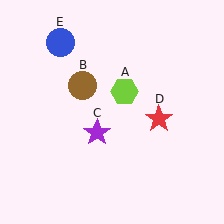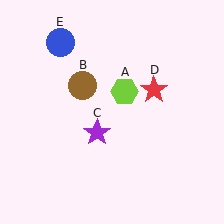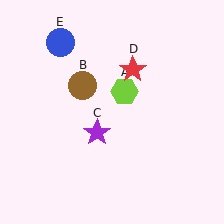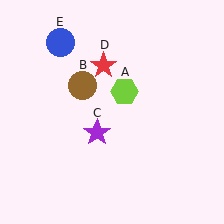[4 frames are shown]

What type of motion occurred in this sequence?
The red star (object D) rotated counterclockwise around the center of the scene.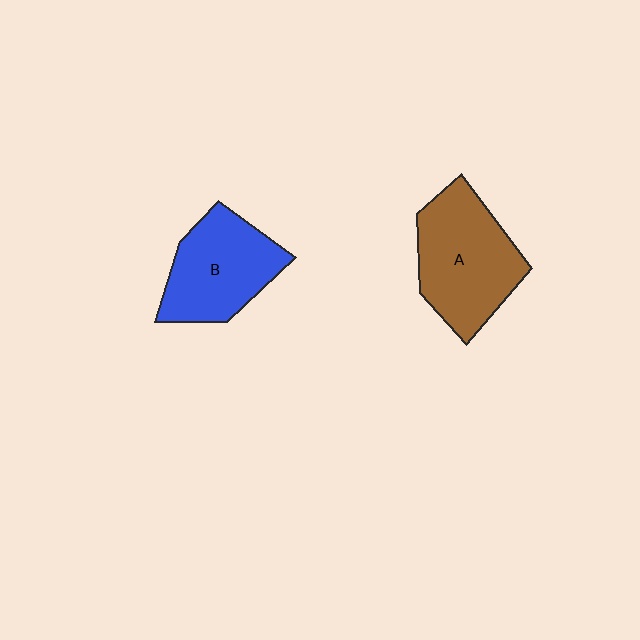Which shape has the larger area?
Shape A (brown).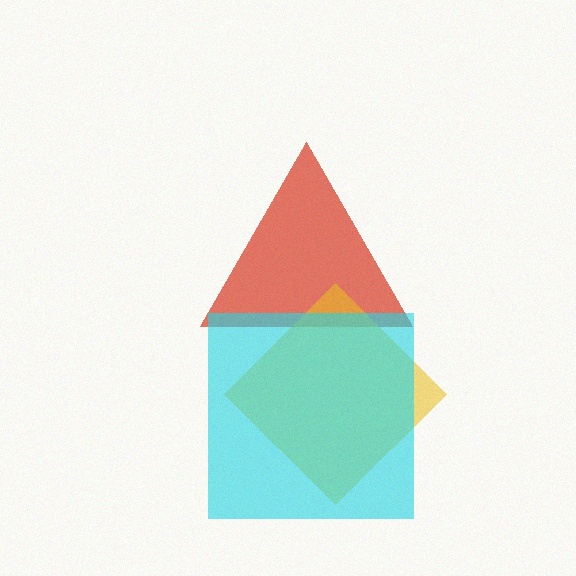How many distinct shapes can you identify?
There are 3 distinct shapes: a red triangle, a yellow diamond, a cyan square.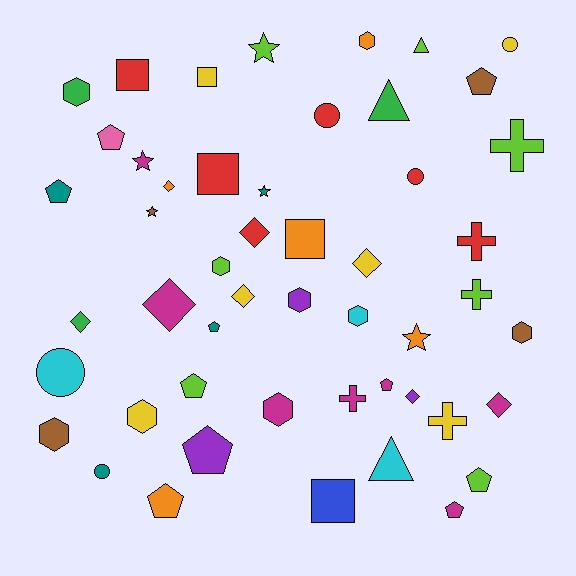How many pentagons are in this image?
There are 10 pentagons.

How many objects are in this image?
There are 50 objects.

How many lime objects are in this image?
There are 7 lime objects.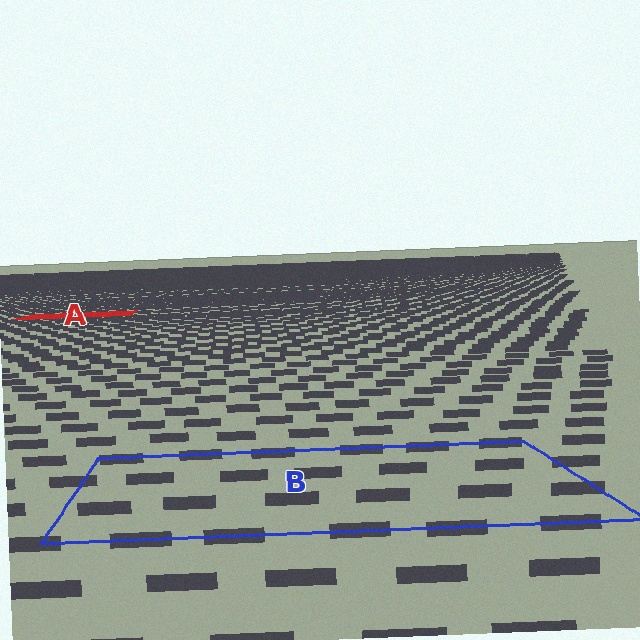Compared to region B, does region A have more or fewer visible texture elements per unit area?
Region A has more texture elements per unit area — they are packed more densely because it is farther away.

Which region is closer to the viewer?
Region B is closer. The texture elements there are larger and more spread out.